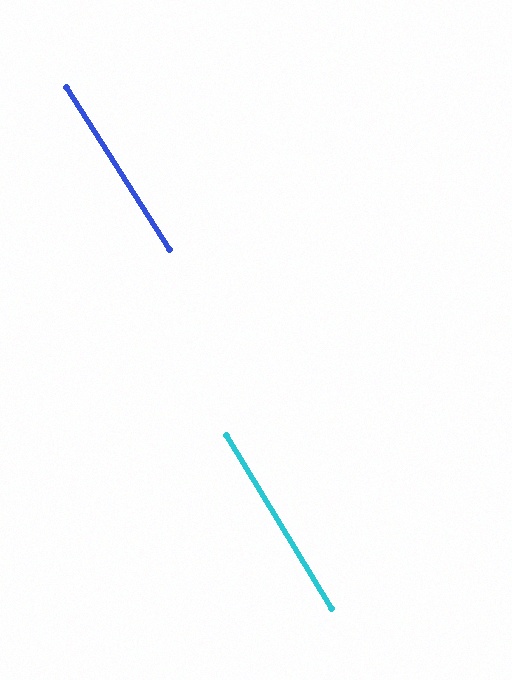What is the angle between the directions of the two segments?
Approximately 1 degree.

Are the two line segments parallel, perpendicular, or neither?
Parallel — their directions differ by only 1.0°.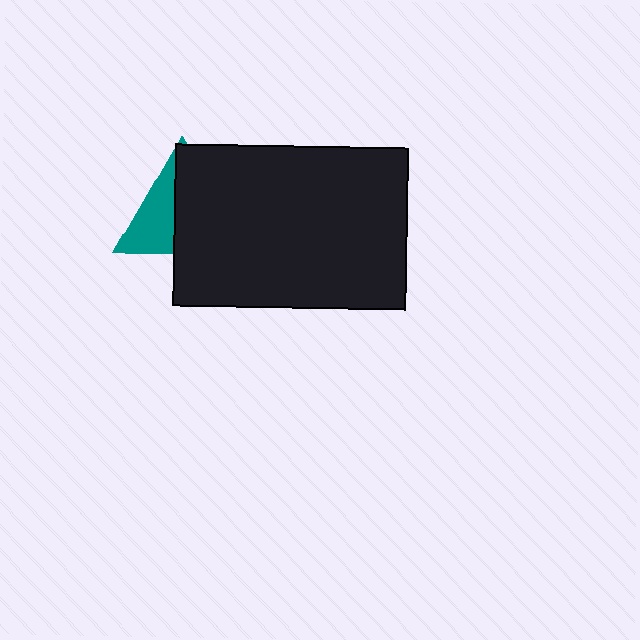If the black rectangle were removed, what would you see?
You would see the complete teal triangle.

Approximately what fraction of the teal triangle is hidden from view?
Roughly 61% of the teal triangle is hidden behind the black rectangle.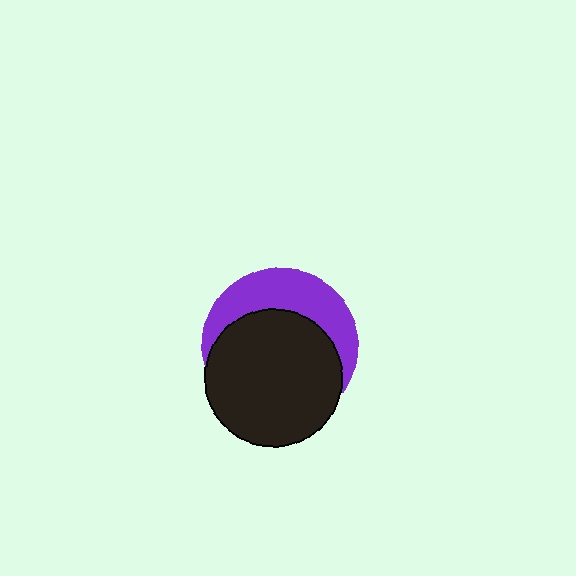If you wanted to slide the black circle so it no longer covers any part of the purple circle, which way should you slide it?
Slide it down — that is the most direct way to separate the two shapes.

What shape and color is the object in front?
The object in front is a black circle.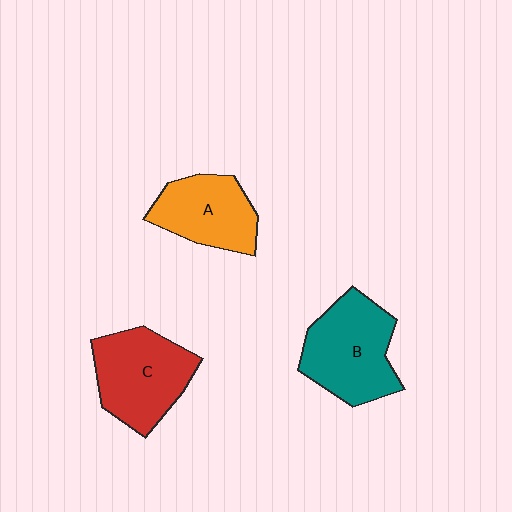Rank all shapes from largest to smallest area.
From largest to smallest: B (teal), C (red), A (orange).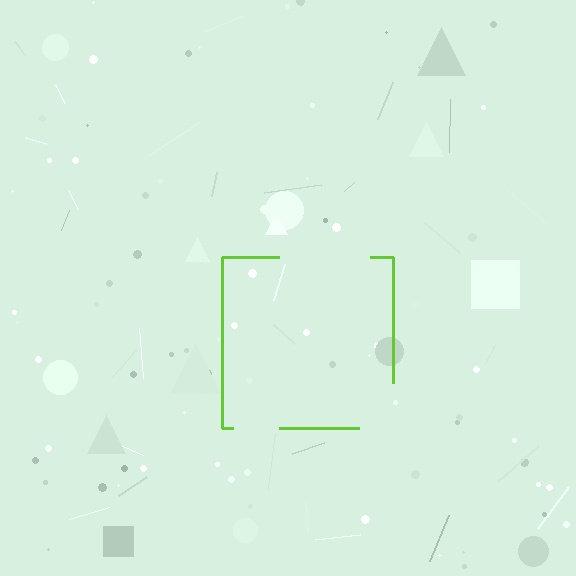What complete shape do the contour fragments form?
The contour fragments form a square.